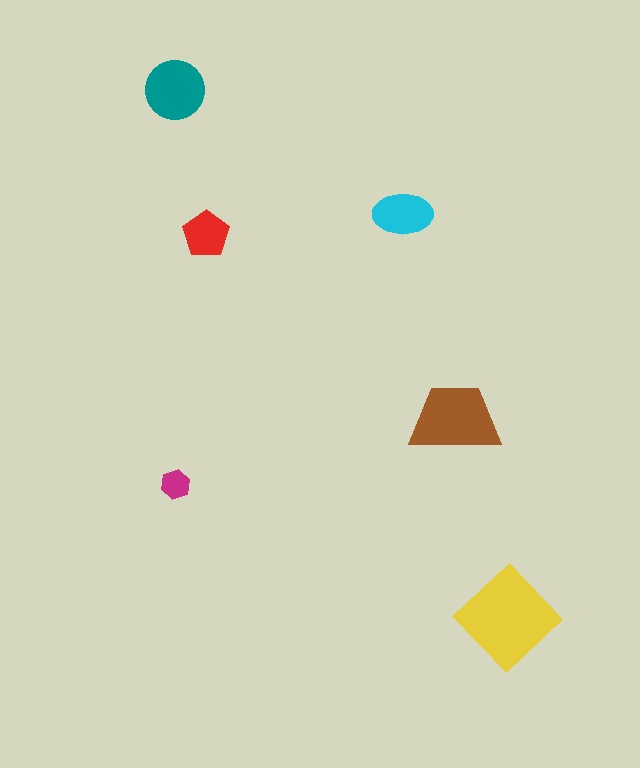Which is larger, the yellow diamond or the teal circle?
The yellow diamond.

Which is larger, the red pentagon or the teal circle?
The teal circle.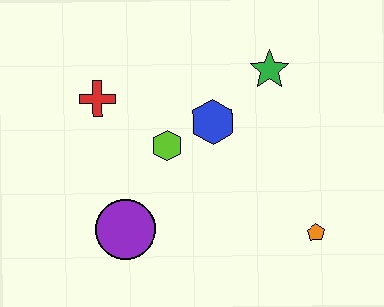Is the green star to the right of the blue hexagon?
Yes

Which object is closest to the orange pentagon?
The blue hexagon is closest to the orange pentagon.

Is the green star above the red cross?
Yes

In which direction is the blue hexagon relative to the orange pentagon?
The blue hexagon is above the orange pentagon.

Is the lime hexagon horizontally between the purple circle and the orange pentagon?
Yes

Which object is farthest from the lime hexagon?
The orange pentagon is farthest from the lime hexagon.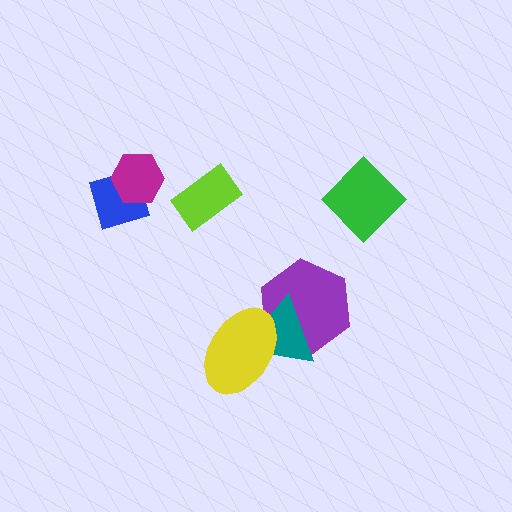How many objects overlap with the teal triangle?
2 objects overlap with the teal triangle.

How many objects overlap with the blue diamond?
1 object overlaps with the blue diamond.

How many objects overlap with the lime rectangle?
0 objects overlap with the lime rectangle.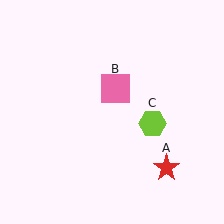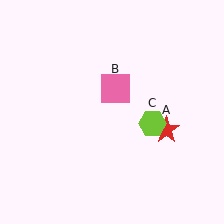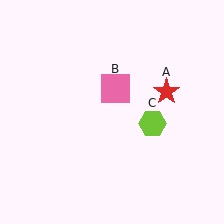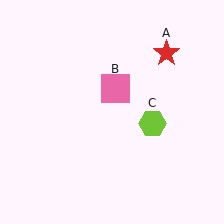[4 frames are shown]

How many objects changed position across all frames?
1 object changed position: red star (object A).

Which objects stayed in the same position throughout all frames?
Pink square (object B) and lime hexagon (object C) remained stationary.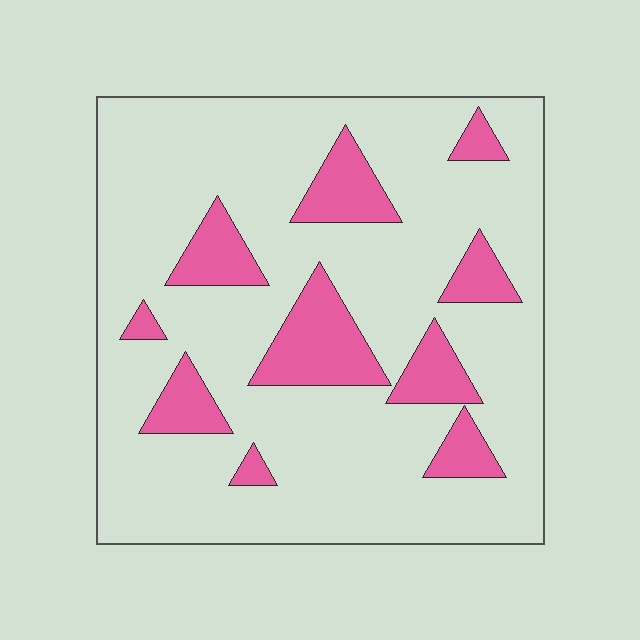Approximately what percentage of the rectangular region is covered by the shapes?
Approximately 20%.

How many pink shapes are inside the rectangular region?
10.